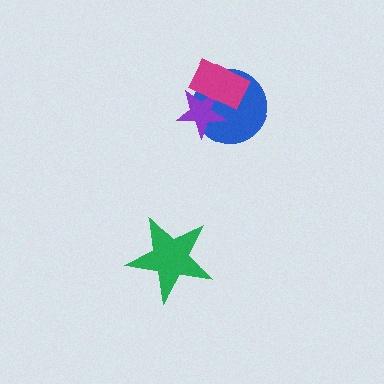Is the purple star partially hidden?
Yes, it is partially covered by another shape.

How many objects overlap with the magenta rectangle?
2 objects overlap with the magenta rectangle.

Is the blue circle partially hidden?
Yes, it is partially covered by another shape.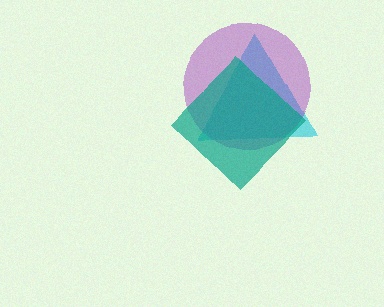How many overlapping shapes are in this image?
There are 3 overlapping shapes in the image.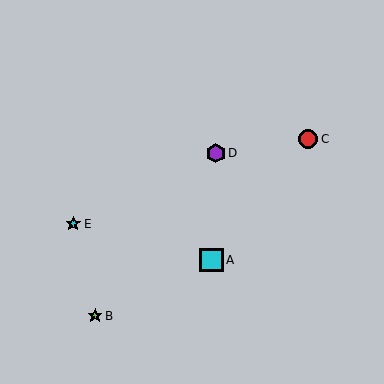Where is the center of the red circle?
The center of the red circle is at (308, 139).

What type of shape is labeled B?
Shape B is a lime star.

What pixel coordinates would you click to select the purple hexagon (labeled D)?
Click at (216, 153) to select the purple hexagon D.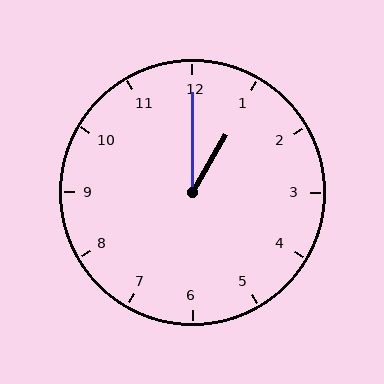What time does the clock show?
1:00.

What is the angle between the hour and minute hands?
Approximately 30 degrees.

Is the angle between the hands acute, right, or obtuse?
It is acute.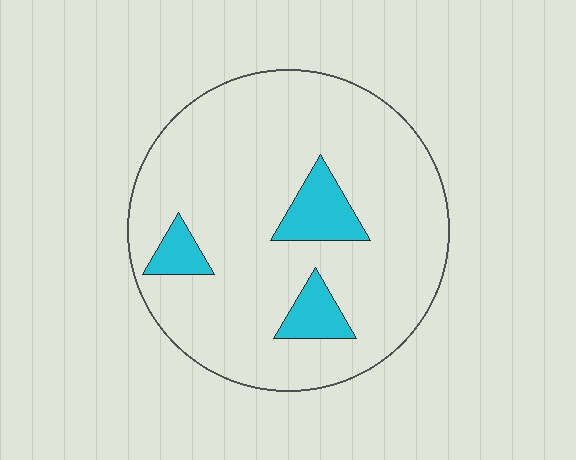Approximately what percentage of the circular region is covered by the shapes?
Approximately 10%.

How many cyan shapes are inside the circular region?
3.